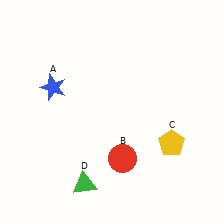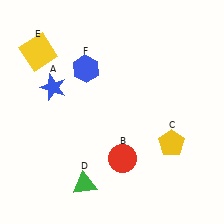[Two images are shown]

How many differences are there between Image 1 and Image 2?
There are 2 differences between the two images.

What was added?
A yellow square (E), a blue hexagon (F) were added in Image 2.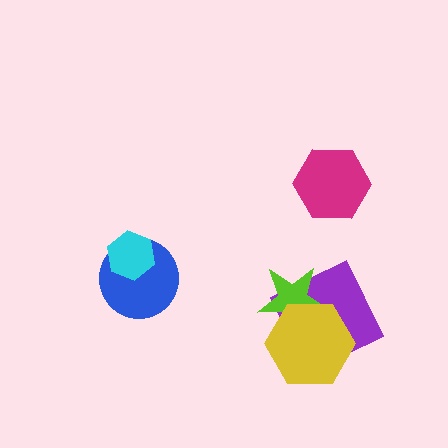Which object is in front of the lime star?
The yellow hexagon is in front of the lime star.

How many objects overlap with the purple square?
2 objects overlap with the purple square.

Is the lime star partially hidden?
Yes, it is partially covered by another shape.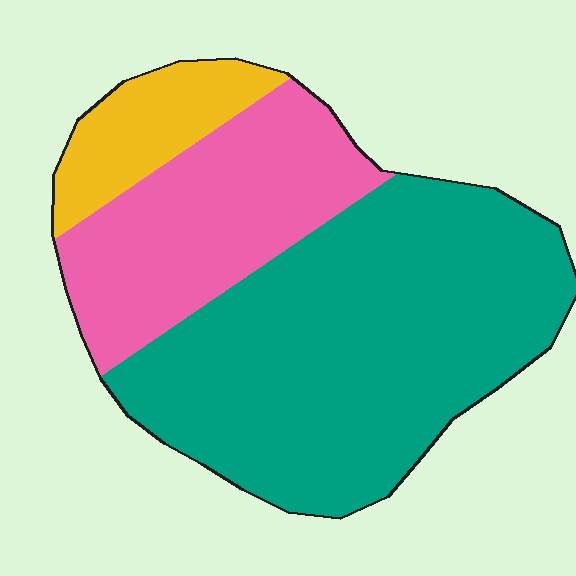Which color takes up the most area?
Teal, at roughly 60%.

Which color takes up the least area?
Yellow, at roughly 10%.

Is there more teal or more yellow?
Teal.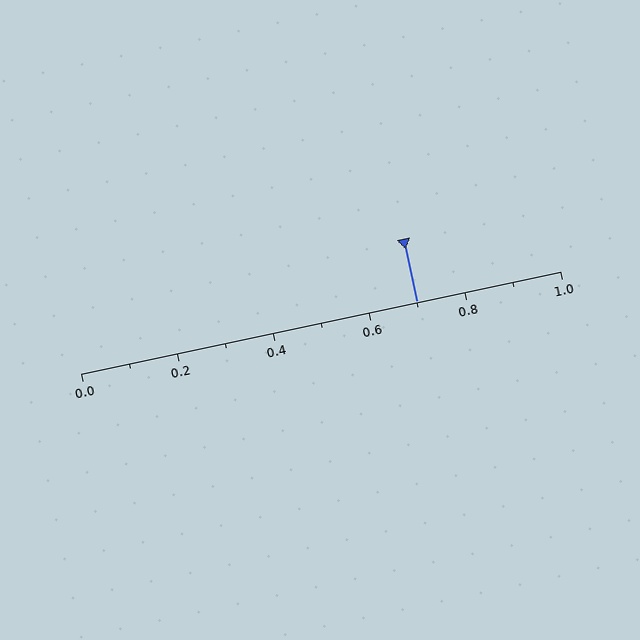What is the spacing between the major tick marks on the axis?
The major ticks are spaced 0.2 apart.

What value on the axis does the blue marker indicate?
The marker indicates approximately 0.7.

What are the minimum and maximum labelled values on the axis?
The axis runs from 0.0 to 1.0.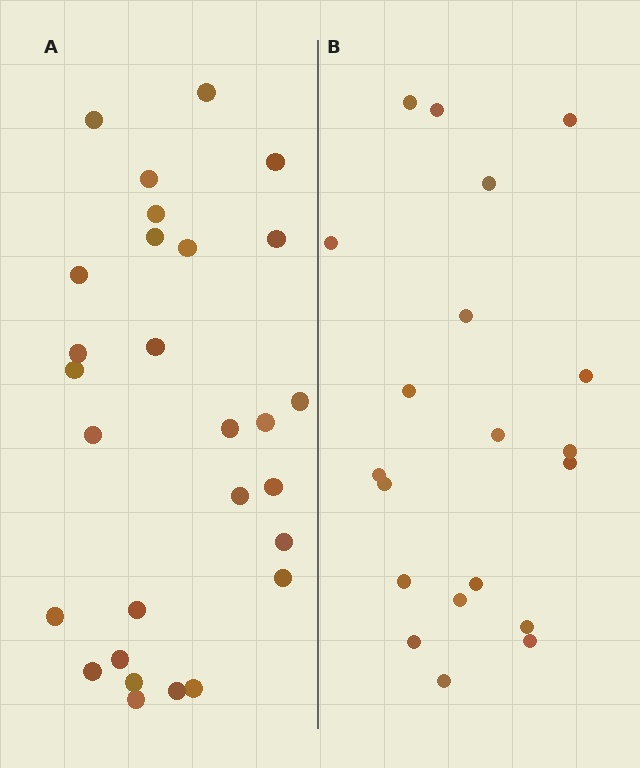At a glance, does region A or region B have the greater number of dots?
Region A (the left region) has more dots.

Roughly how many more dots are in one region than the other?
Region A has roughly 8 or so more dots than region B.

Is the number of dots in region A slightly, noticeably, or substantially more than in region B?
Region A has noticeably more, but not dramatically so. The ratio is roughly 1.4 to 1.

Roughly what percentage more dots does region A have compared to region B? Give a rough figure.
About 40% more.